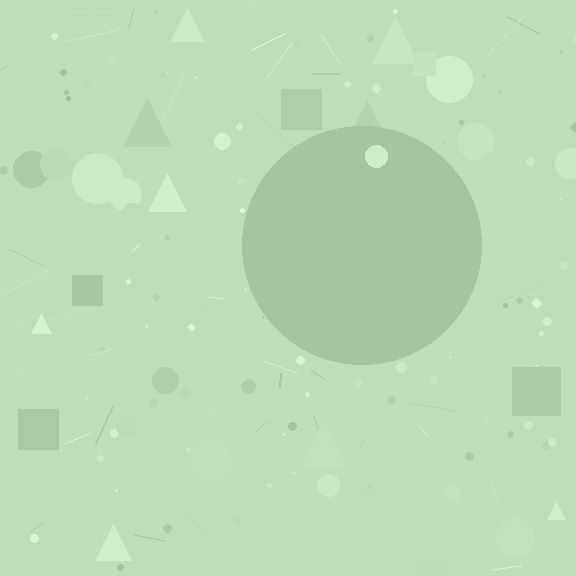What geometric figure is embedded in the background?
A circle is embedded in the background.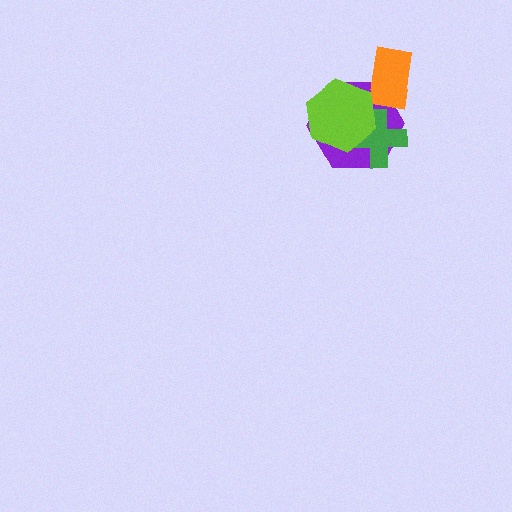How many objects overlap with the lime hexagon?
2 objects overlap with the lime hexagon.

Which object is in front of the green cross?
The lime hexagon is in front of the green cross.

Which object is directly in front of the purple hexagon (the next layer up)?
The green cross is directly in front of the purple hexagon.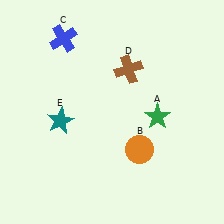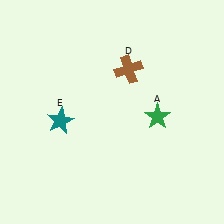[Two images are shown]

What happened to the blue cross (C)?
The blue cross (C) was removed in Image 2. It was in the top-left area of Image 1.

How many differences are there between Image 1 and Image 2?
There are 2 differences between the two images.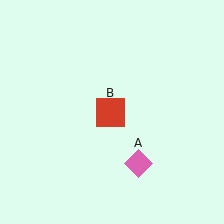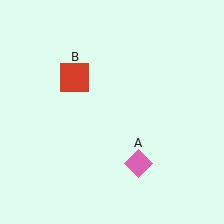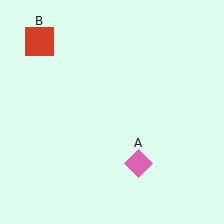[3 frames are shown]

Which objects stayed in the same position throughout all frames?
Pink diamond (object A) remained stationary.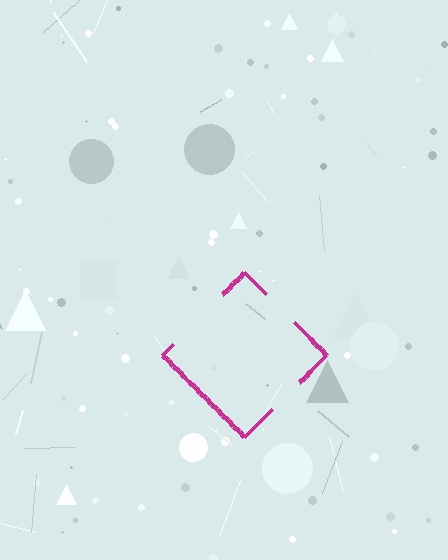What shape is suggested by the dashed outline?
The dashed outline suggests a diamond.